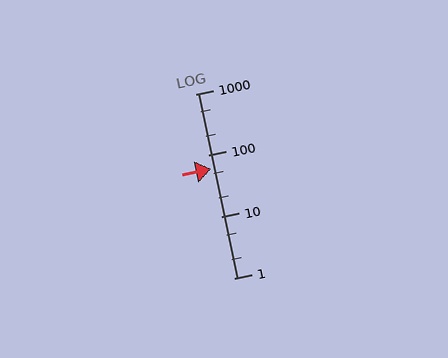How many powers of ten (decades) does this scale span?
The scale spans 3 decades, from 1 to 1000.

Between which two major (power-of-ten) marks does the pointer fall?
The pointer is between 10 and 100.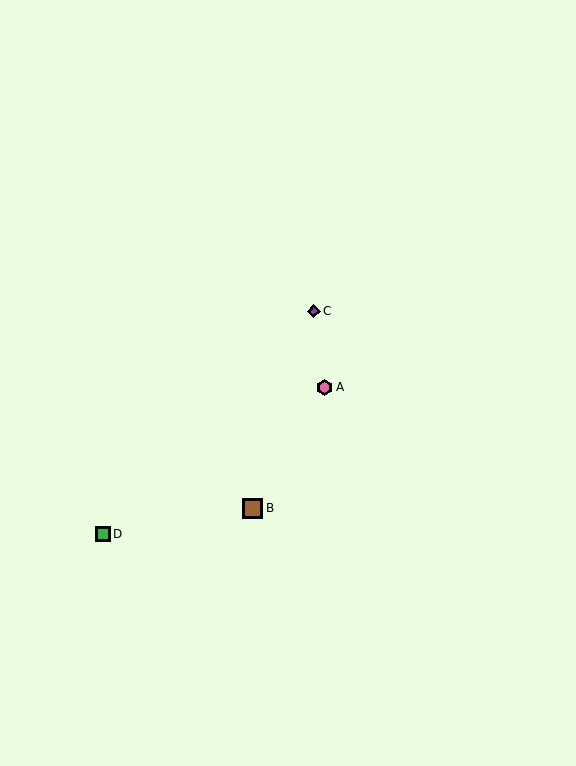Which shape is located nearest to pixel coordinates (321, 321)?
The purple diamond (labeled C) at (314, 311) is nearest to that location.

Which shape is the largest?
The brown square (labeled B) is the largest.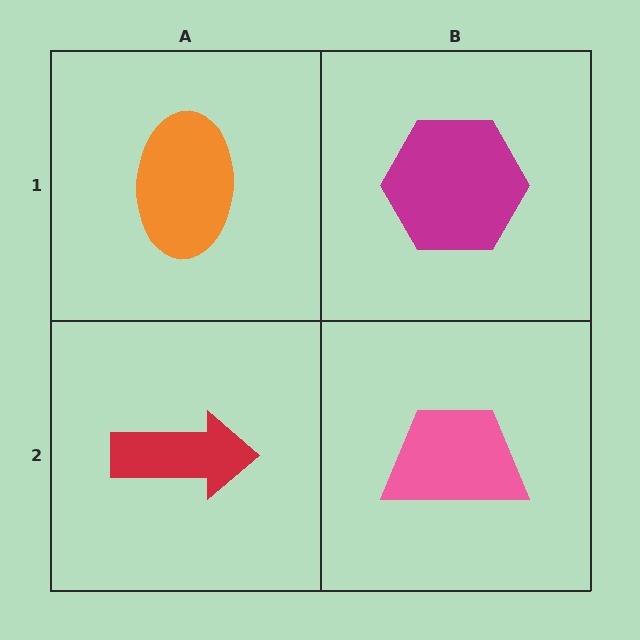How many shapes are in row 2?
2 shapes.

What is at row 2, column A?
A red arrow.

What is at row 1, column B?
A magenta hexagon.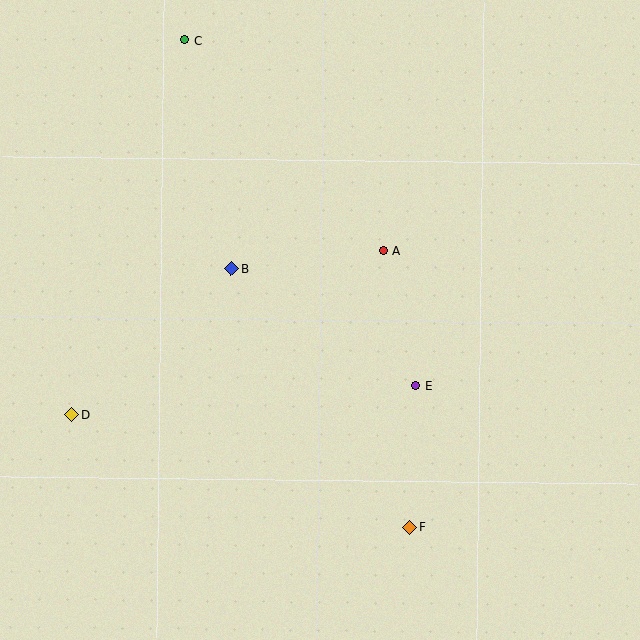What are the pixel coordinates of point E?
Point E is at (416, 386).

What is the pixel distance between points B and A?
The distance between B and A is 153 pixels.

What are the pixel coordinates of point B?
Point B is at (231, 269).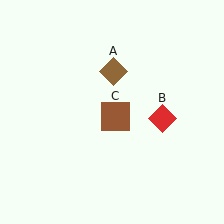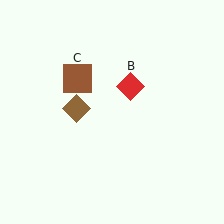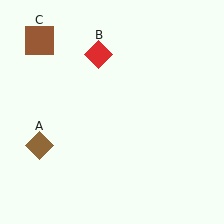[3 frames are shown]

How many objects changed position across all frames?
3 objects changed position: brown diamond (object A), red diamond (object B), brown square (object C).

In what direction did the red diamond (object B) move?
The red diamond (object B) moved up and to the left.